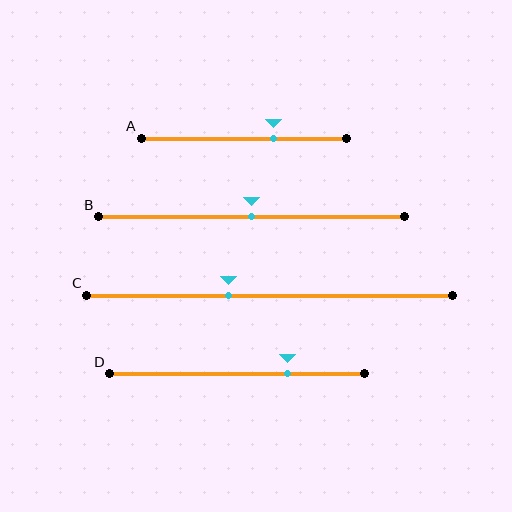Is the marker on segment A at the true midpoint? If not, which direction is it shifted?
No, the marker on segment A is shifted to the right by about 14% of the segment length.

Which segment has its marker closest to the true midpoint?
Segment B has its marker closest to the true midpoint.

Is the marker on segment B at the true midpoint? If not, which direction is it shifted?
Yes, the marker on segment B is at the true midpoint.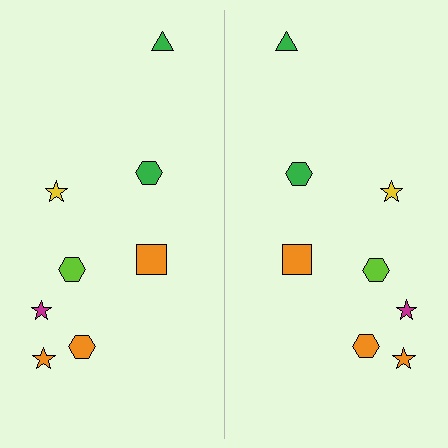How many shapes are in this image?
There are 16 shapes in this image.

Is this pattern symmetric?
Yes, this pattern has bilateral (reflection) symmetry.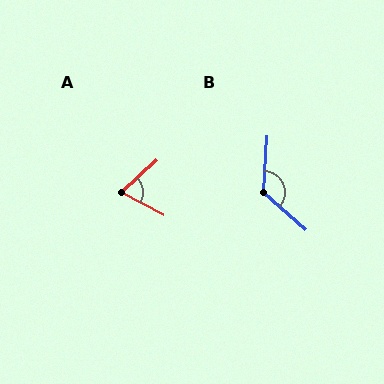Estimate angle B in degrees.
Approximately 129 degrees.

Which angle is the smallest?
A, at approximately 70 degrees.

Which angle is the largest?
B, at approximately 129 degrees.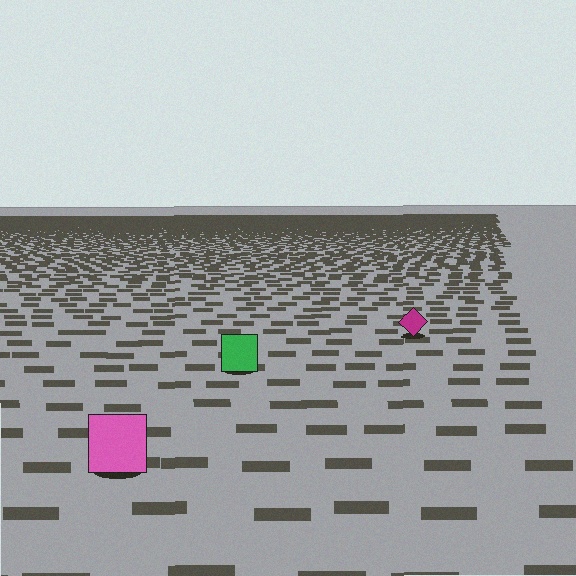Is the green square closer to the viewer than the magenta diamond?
Yes. The green square is closer — you can tell from the texture gradient: the ground texture is coarser near it.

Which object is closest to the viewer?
The pink square is closest. The texture marks near it are larger and more spread out.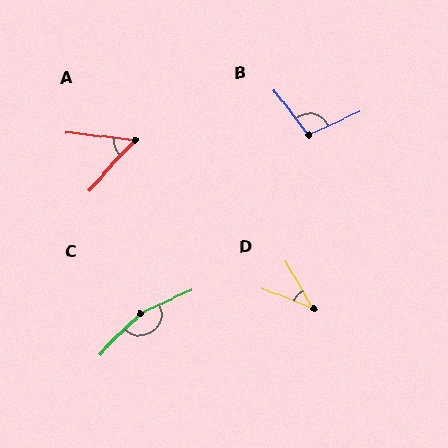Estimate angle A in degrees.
Approximately 54 degrees.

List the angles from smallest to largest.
D (38°), A (54°), B (103°), C (160°).